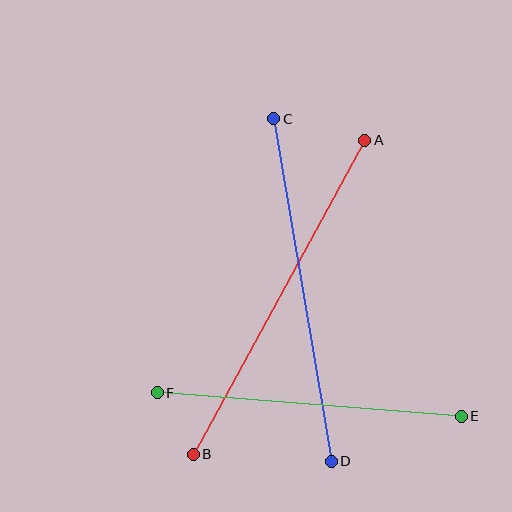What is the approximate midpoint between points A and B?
The midpoint is at approximately (279, 297) pixels.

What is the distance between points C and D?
The distance is approximately 347 pixels.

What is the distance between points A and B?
The distance is approximately 358 pixels.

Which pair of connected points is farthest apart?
Points A and B are farthest apart.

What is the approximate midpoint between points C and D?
The midpoint is at approximately (303, 290) pixels.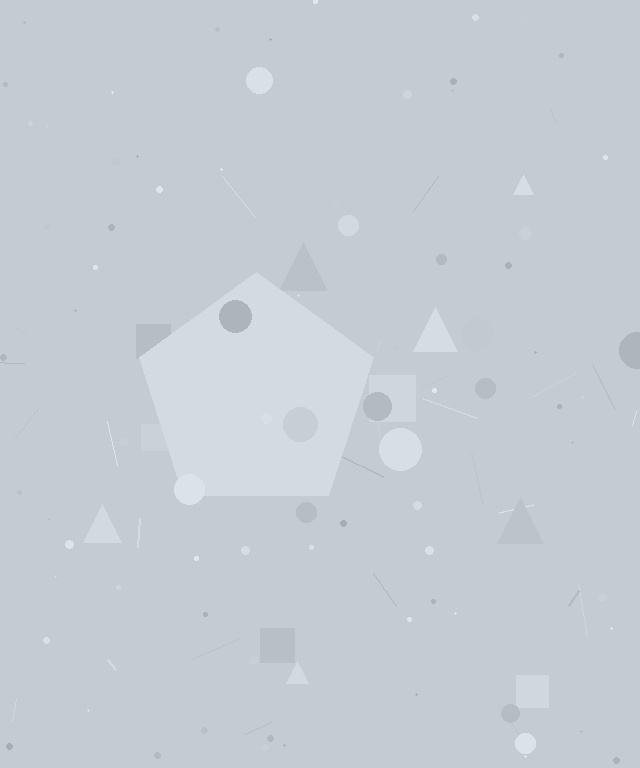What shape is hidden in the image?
A pentagon is hidden in the image.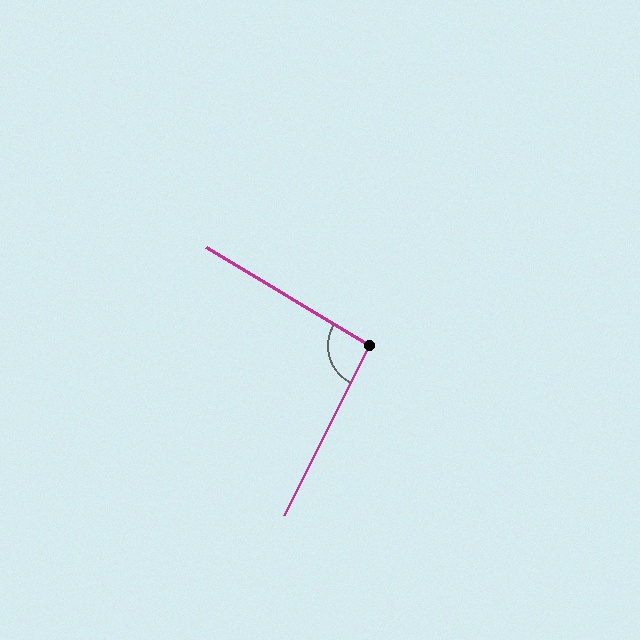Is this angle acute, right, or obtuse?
It is approximately a right angle.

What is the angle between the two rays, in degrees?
Approximately 94 degrees.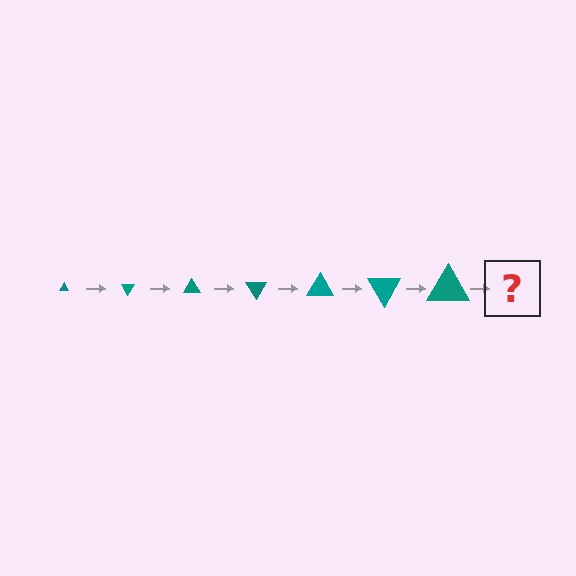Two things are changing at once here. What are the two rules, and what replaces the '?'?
The two rules are that the triangle grows larger each step and it rotates 60 degrees each step. The '?' should be a triangle, larger than the previous one and rotated 420 degrees from the start.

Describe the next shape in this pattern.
It should be a triangle, larger than the previous one and rotated 420 degrees from the start.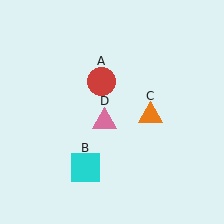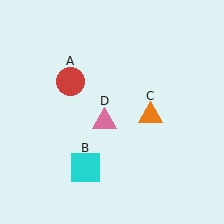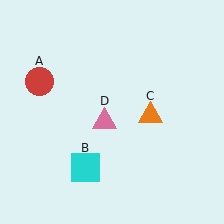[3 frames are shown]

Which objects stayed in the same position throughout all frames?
Cyan square (object B) and orange triangle (object C) and pink triangle (object D) remained stationary.